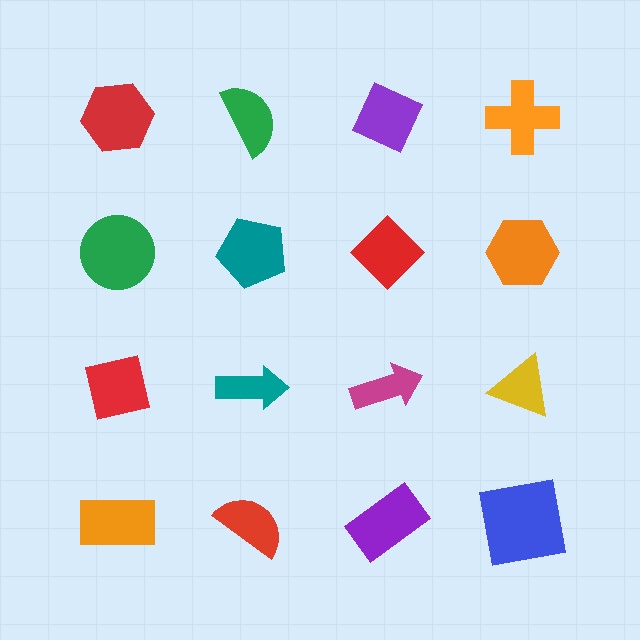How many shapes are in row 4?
4 shapes.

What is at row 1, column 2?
A green semicircle.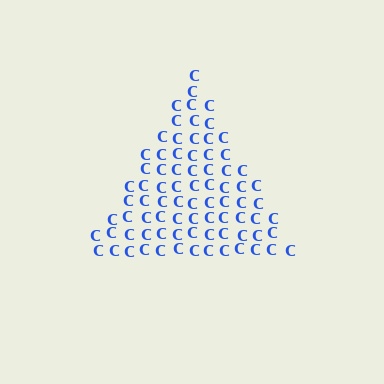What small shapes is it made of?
It is made of small letter C's.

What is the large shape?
The large shape is a triangle.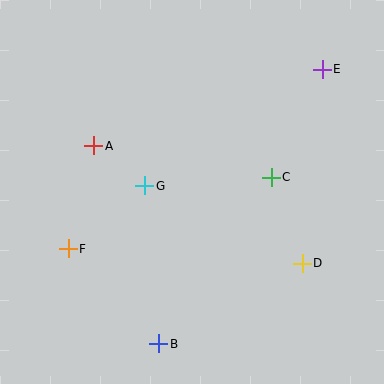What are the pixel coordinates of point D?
Point D is at (302, 263).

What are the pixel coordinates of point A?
Point A is at (94, 146).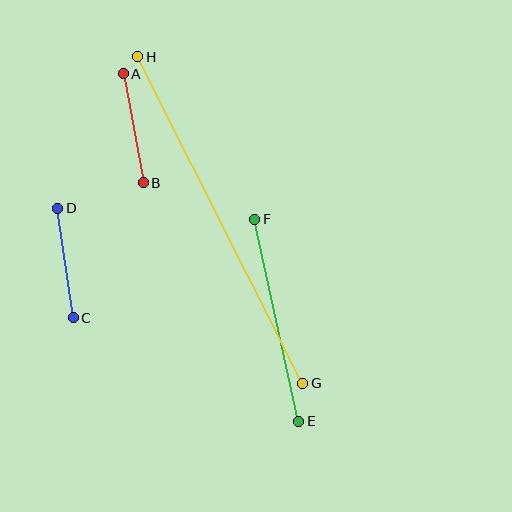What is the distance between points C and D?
The distance is approximately 110 pixels.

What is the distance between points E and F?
The distance is approximately 206 pixels.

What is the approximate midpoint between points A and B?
The midpoint is at approximately (133, 128) pixels.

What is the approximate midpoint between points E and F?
The midpoint is at approximately (277, 320) pixels.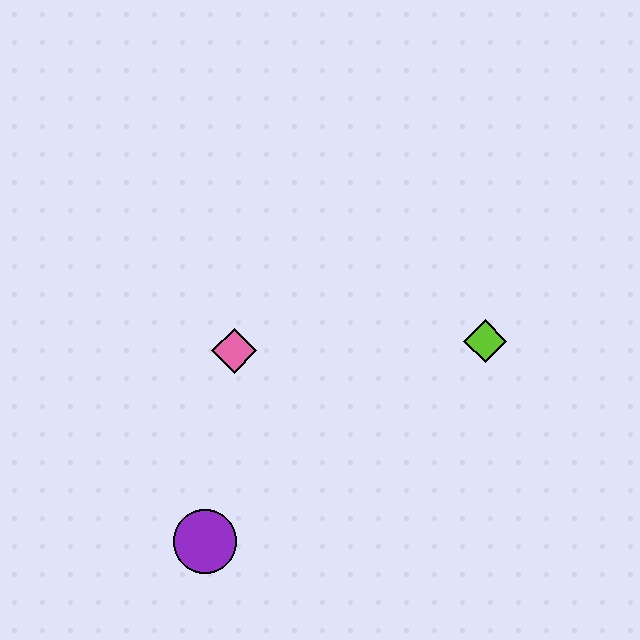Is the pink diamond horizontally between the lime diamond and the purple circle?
Yes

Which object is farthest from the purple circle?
The lime diamond is farthest from the purple circle.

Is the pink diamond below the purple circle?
No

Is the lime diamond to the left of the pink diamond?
No